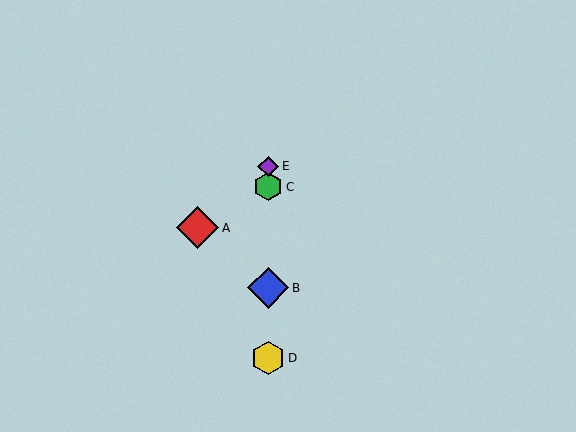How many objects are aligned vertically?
4 objects (B, C, D, E) are aligned vertically.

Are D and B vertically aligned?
Yes, both are at x≈268.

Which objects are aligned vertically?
Objects B, C, D, E are aligned vertically.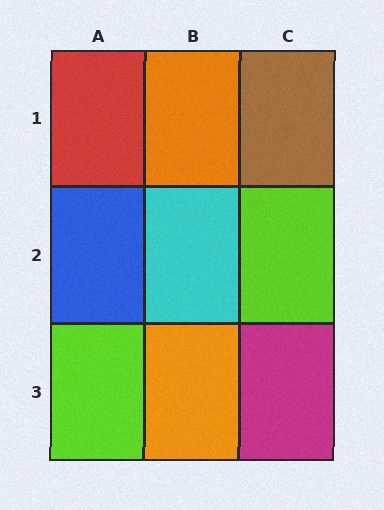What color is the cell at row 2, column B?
Cyan.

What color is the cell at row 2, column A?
Blue.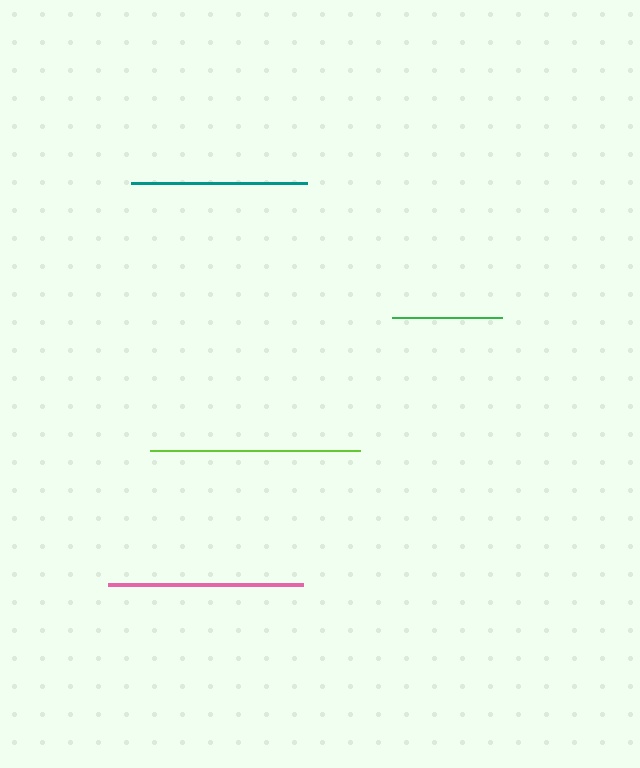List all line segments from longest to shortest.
From longest to shortest: lime, pink, teal, green.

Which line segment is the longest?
The lime line is the longest at approximately 210 pixels.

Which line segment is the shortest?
The green line is the shortest at approximately 110 pixels.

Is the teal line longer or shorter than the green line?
The teal line is longer than the green line.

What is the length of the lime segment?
The lime segment is approximately 210 pixels long.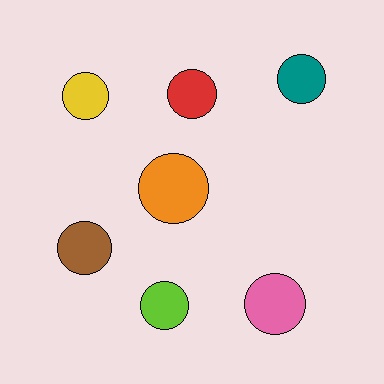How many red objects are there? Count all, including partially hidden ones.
There is 1 red object.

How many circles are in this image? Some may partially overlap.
There are 7 circles.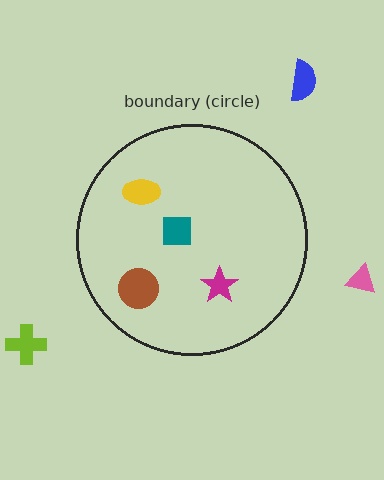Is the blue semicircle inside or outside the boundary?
Outside.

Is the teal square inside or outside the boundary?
Inside.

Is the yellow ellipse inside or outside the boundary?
Inside.